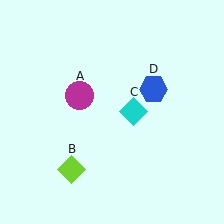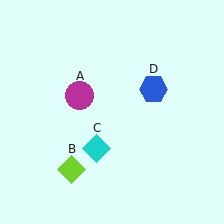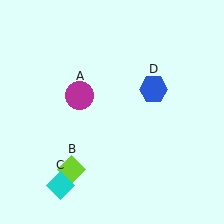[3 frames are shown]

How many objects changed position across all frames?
1 object changed position: cyan diamond (object C).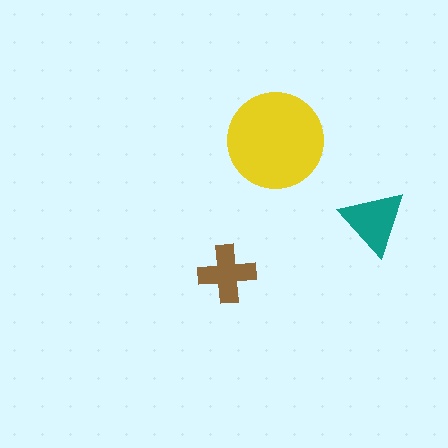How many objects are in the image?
There are 3 objects in the image.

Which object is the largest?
The yellow circle.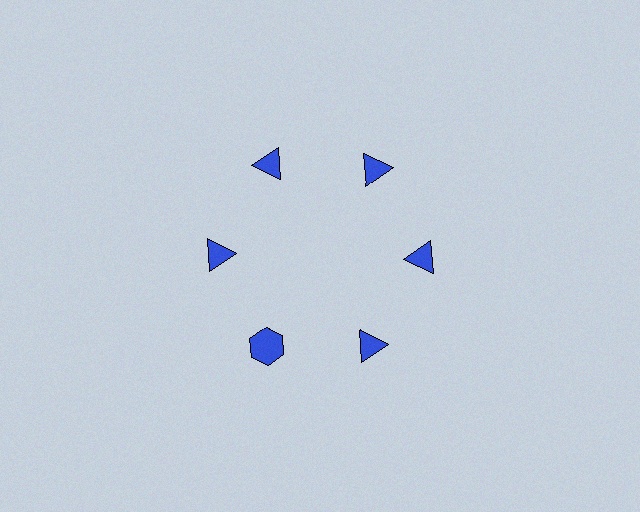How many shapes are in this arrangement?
There are 6 shapes arranged in a ring pattern.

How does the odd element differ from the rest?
It has a different shape: hexagon instead of triangle.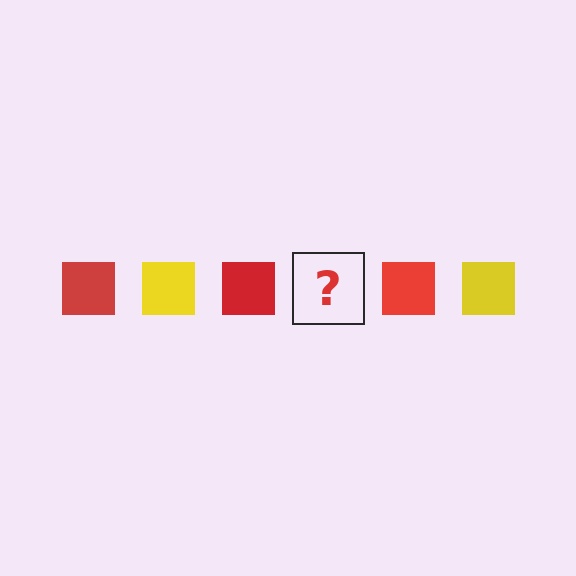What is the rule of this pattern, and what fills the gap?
The rule is that the pattern cycles through red, yellow squares. The gap should be filled with a yellow square.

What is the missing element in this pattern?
The missing element is a yellow square.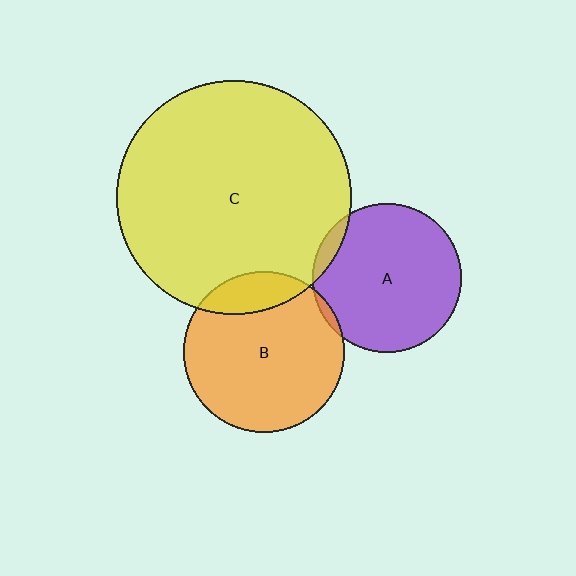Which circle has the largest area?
Circle C (yellow).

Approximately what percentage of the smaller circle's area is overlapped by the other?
Approximately 5%.